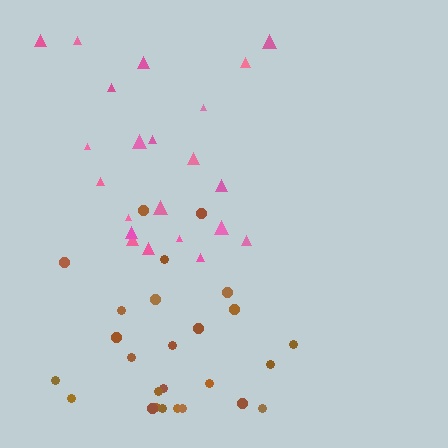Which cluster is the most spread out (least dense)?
Brown.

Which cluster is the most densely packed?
Pink.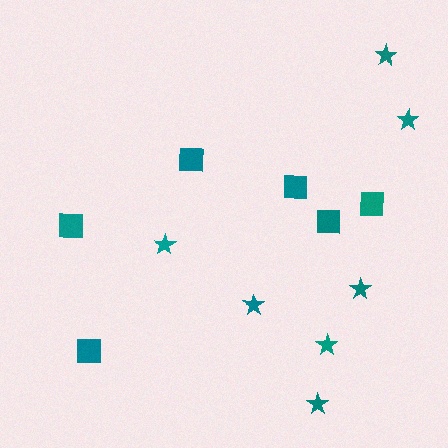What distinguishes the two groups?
There are 2 groups: one group of stars (7) and one group of squares (6).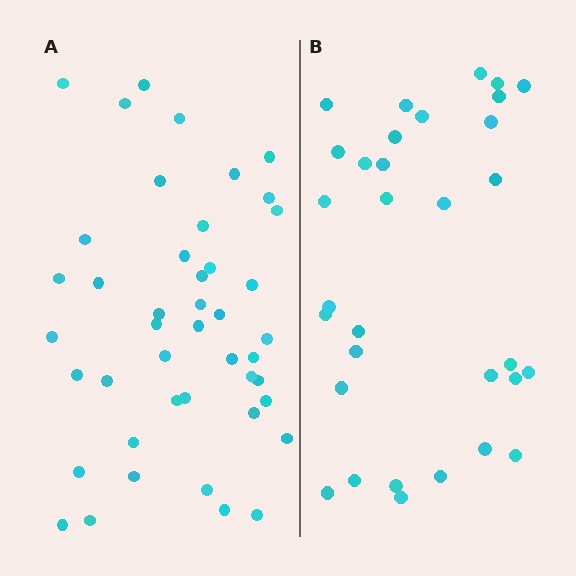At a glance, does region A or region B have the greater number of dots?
Region A (the left region) has more dots.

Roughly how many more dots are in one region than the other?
Region A has roughly 12 or so more dots than region B.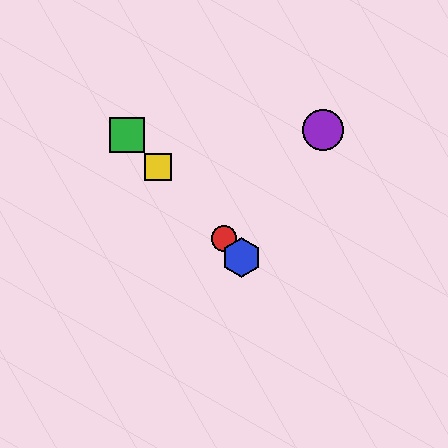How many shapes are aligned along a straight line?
4 shapes (the red circle, the blue hexagon, the green square, the yellow square) are aligned along a straight line.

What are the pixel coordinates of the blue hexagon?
The blue hexagon is at (242, 257).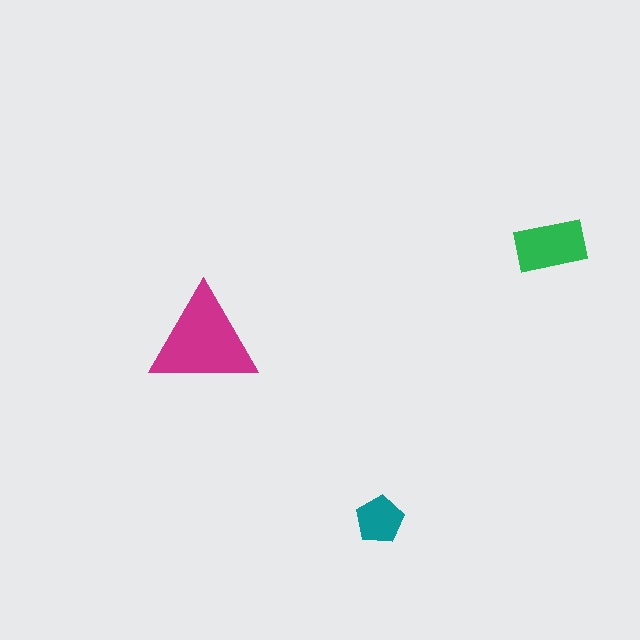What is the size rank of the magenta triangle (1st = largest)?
1st.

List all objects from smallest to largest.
The teal pentagon, the green rectangle, the magenta triangle.